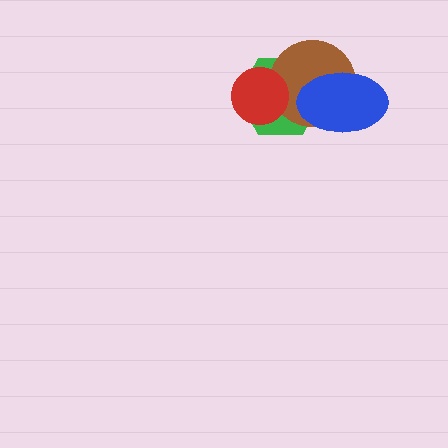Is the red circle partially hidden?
No, no other shape covers it.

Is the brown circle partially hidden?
Yes, it is partially covered by another shape.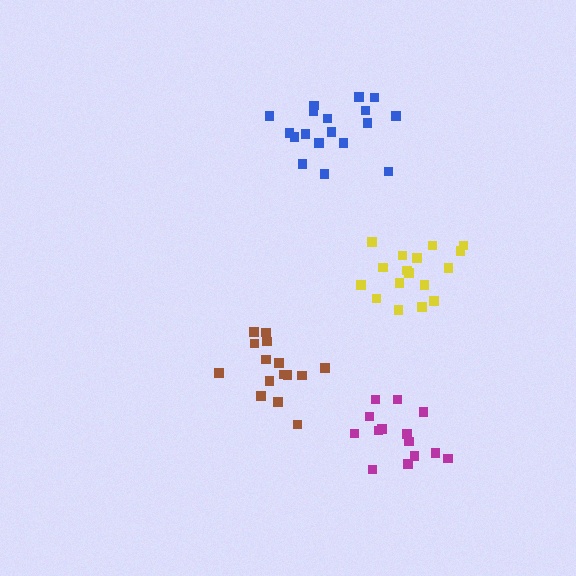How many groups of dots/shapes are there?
There are 4 groups.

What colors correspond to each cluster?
The clusters are colored: magenta, blue, brown, yellow.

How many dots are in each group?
Group 1: 14 dots, Group 2: 18 dots, Group 3: 15 dots, Group 4: 17 dots (64 total).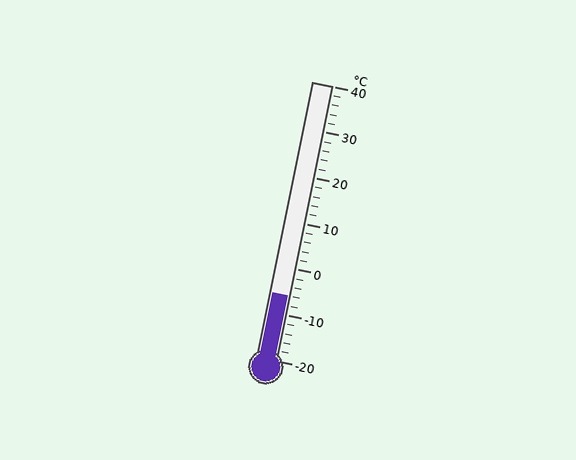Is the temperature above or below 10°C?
The temperature is below 10°C.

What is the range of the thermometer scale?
The thermometer scale ranges from -20°C to 40°C.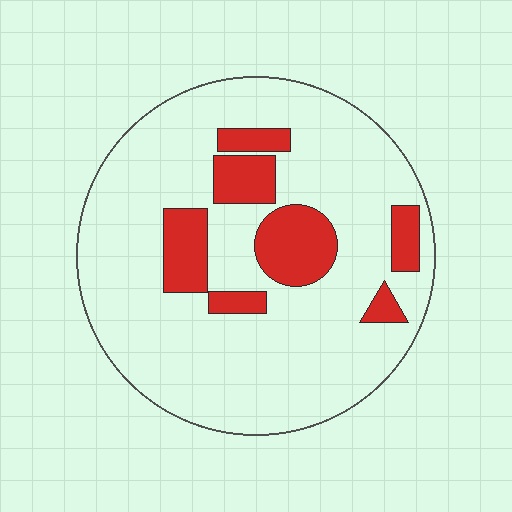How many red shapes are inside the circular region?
7.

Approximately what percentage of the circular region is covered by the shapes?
Approximately 20%.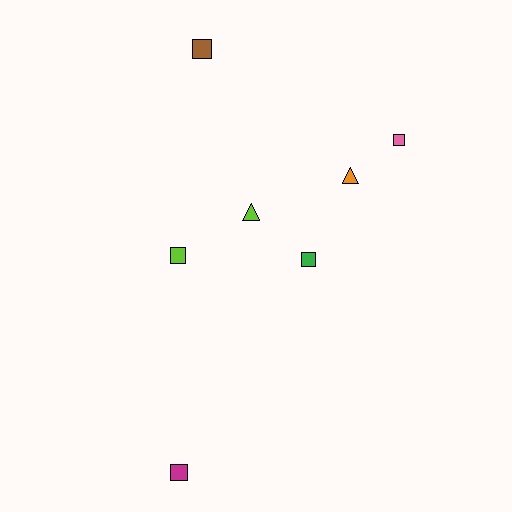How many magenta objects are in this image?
There is 1 magenta object.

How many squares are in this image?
There are 5 squares.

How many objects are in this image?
There are 7 objects.